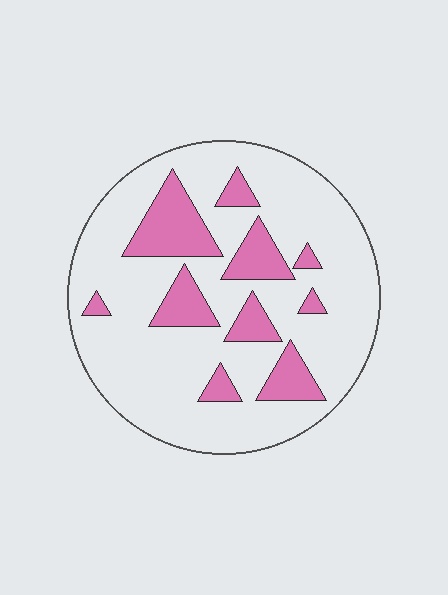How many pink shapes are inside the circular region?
10.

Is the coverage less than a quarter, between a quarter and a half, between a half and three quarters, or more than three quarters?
Less than a quarter.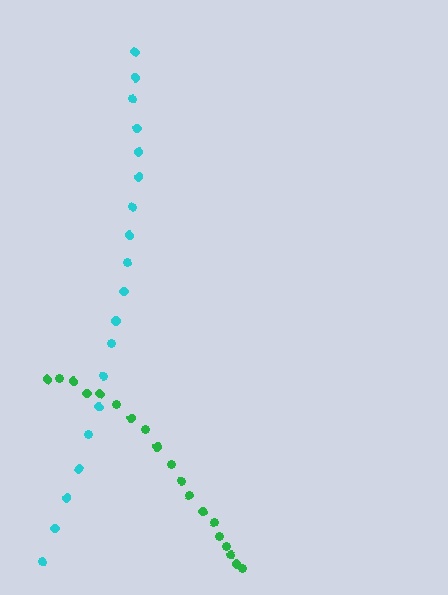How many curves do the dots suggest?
There are 2 distinct paths.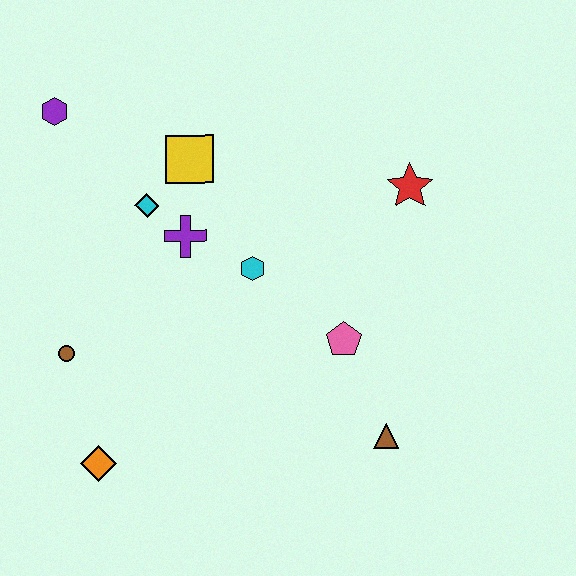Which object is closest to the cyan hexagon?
The purple cross is closest to the cyan hexagon.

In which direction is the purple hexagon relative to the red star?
The purple hexagon is to the left of the red star.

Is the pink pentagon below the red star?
Yes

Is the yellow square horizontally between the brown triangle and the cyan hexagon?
No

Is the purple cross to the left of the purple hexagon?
No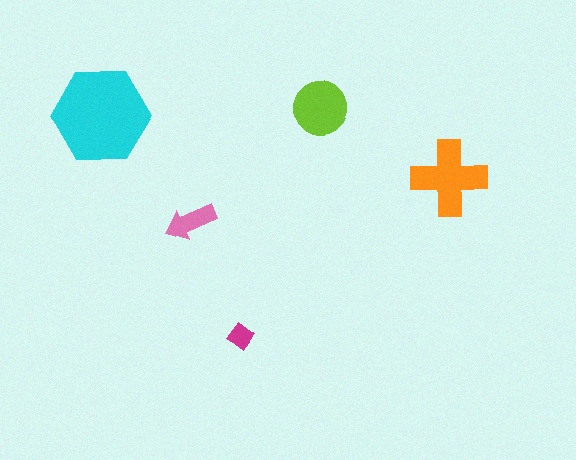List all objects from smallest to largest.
The magenta diamond, the pink arrow, the lime circle, the orange cross, the cyan hexagon.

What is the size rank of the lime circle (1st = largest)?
3rd.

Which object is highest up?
The lime circle is topmost.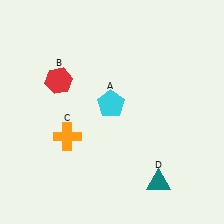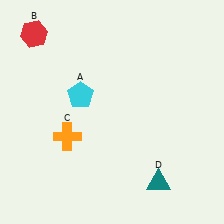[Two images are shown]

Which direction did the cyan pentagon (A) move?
The cyan pentagon (A) moved left.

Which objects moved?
The objects that moved are: the cyan pentagon (A), the red hexagon (B).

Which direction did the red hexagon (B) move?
The red hexagon (B) moved up.